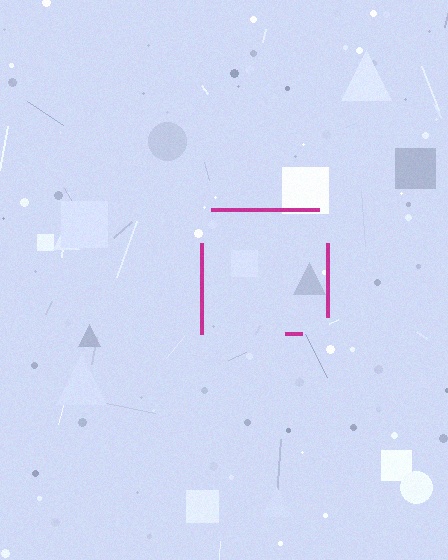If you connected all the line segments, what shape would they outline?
They would outline a square.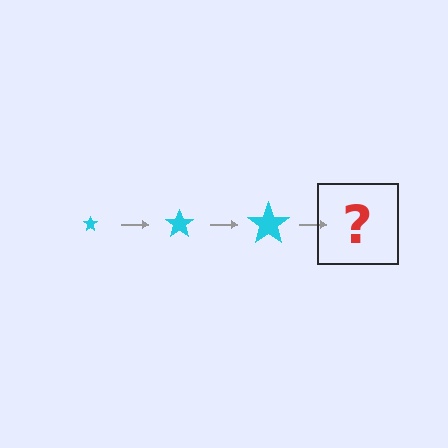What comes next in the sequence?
The next element should be a cyan star, larger than the previous one.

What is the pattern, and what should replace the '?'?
The pattern is that the star gets progressively larger each step. The '?' should be a cyan star, larger than the previous one.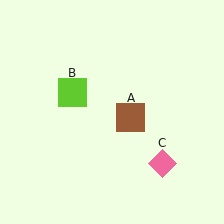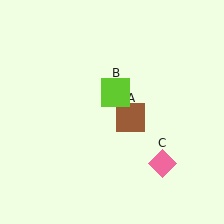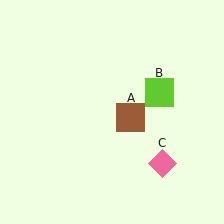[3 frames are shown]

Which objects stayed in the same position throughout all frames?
Brown square (object A) and pink diamond (object C) remained stationary.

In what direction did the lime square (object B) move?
The lime square (object B) moved right.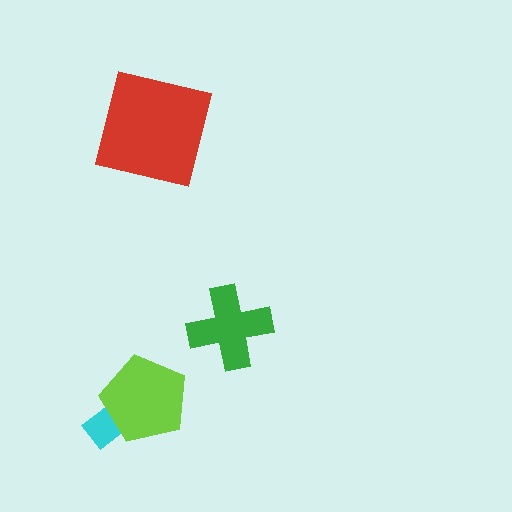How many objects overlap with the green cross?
0 objects overlap with the green cross.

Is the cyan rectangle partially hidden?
Yes, it is partially covered by another shape.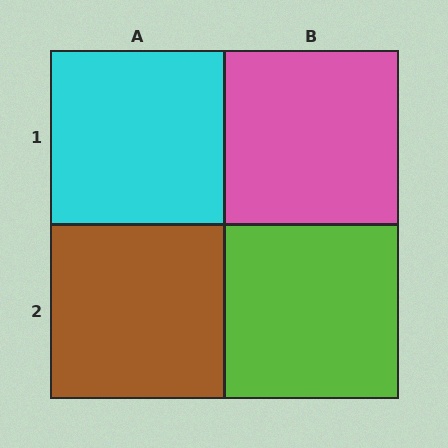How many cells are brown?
1 cell is brown.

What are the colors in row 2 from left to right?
Brown, lime.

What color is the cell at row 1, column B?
Pink.